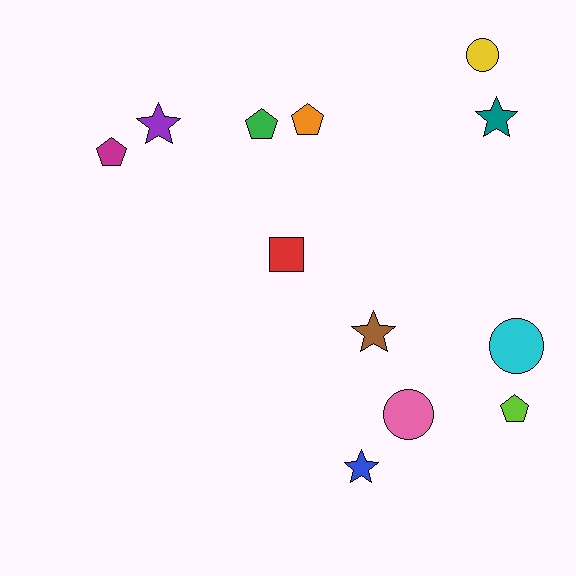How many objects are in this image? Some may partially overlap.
There are 12 objects.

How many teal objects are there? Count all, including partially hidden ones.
There is 1 teal object.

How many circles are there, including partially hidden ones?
There are 3 circles.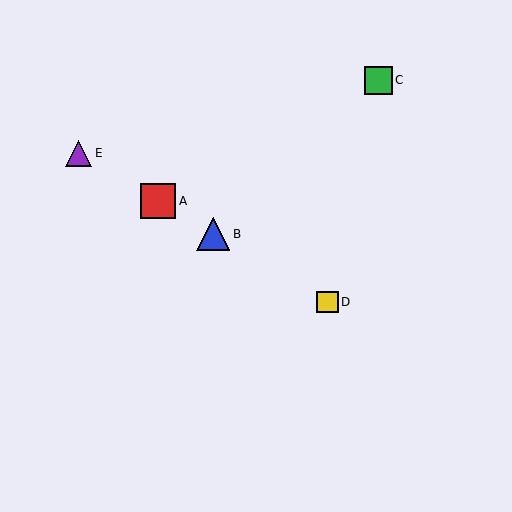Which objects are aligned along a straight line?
Objects A, B, D, E are aligned along a straight line.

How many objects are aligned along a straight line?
4 objects (A, B, D, E) are aligned along a straight line.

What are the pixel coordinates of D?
Object D is at (327, 302).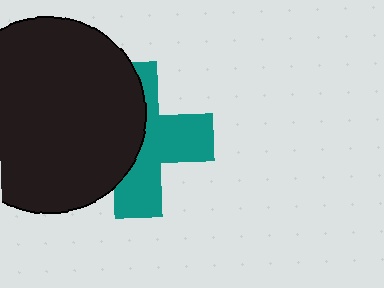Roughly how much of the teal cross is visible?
About half of it is visible (roughly 52%).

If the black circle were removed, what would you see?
You would see the complete teal cross.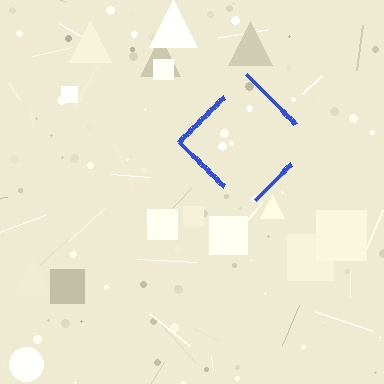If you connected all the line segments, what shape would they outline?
They would outline a diamond.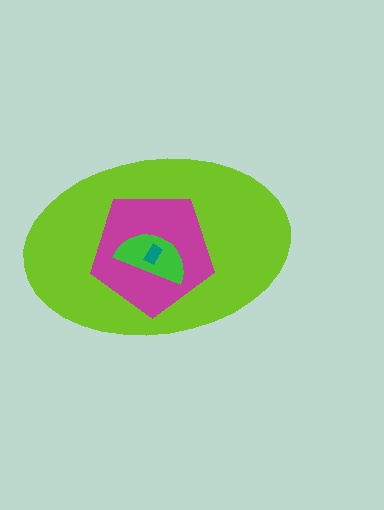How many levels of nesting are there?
4.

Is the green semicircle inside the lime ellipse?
Yes.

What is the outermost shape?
The lime ellipse.